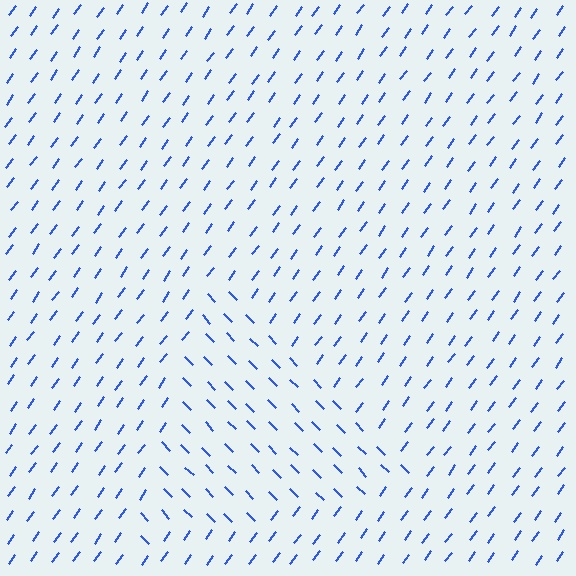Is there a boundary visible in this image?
Yes, there is a texture boundary formed by a change in line orientation.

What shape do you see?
I see a triangle.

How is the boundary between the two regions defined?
The boundary is defined purely by a change in line orientation (approximately 81 degrees difference). All lines are the same color and thickness.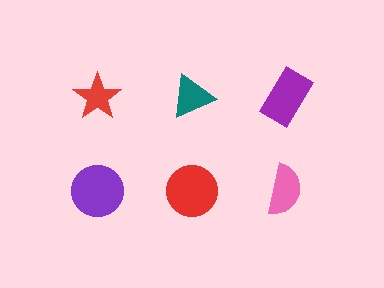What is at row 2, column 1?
A purple circle.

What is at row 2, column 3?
A pink semicircle.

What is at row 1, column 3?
A purple rectangle.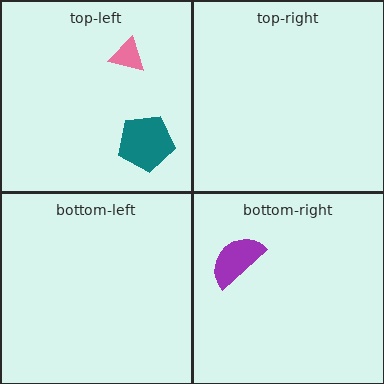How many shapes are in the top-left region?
2.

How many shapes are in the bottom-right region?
1.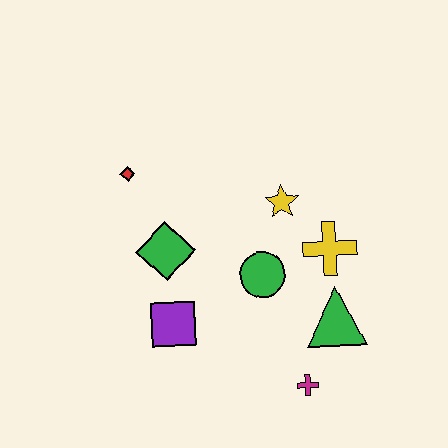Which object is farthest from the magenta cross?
The red diamond is farthest from the magenta cross.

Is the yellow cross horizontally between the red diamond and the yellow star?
No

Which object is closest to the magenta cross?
The green triangle is closest to the magenta cross.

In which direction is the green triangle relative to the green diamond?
The green triangle is to the right of the green diamond.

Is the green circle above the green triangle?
Yes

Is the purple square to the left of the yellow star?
Yes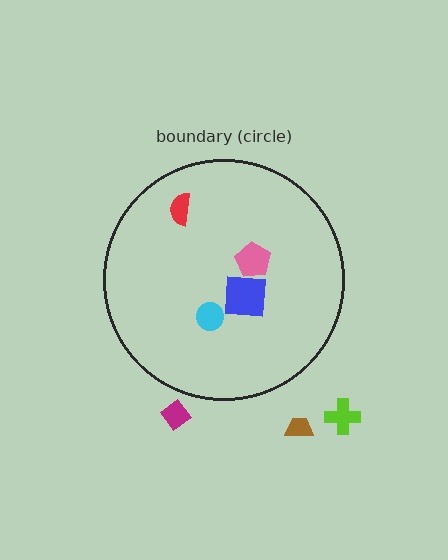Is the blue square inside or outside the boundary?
Inside.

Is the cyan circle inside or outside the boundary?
Inside.